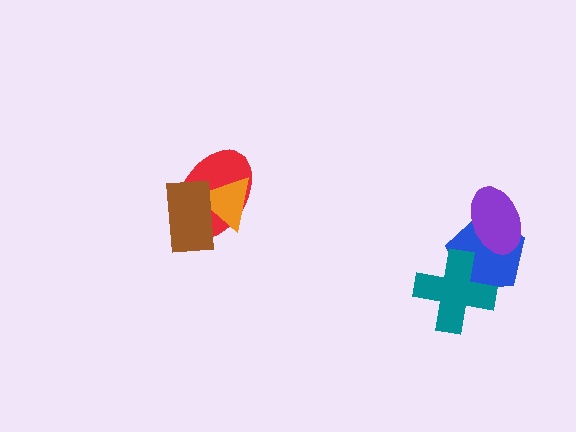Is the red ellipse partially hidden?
Yes, it is partially covered by another shape.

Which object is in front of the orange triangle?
The brown rectangle is in front of the orange triangle.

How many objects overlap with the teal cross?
1 object overlaps with the teal cross.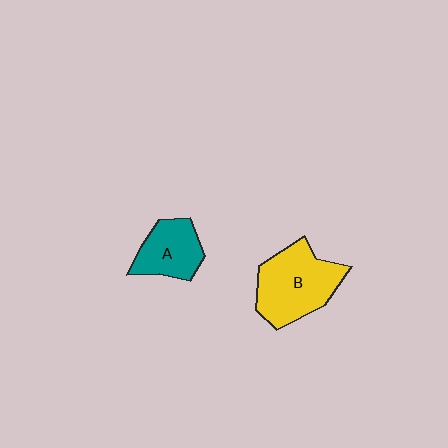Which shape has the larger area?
Shape B (yellow).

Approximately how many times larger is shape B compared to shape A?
Approximately 1.6 times.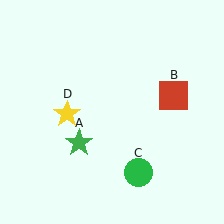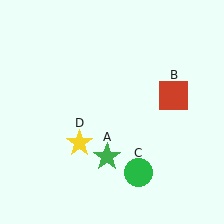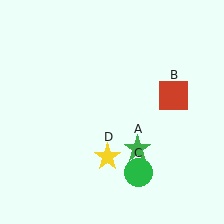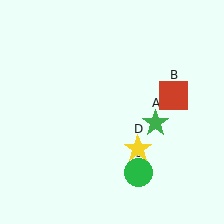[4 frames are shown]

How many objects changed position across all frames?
2 objects changed position: green star (object A), yellow star (object D).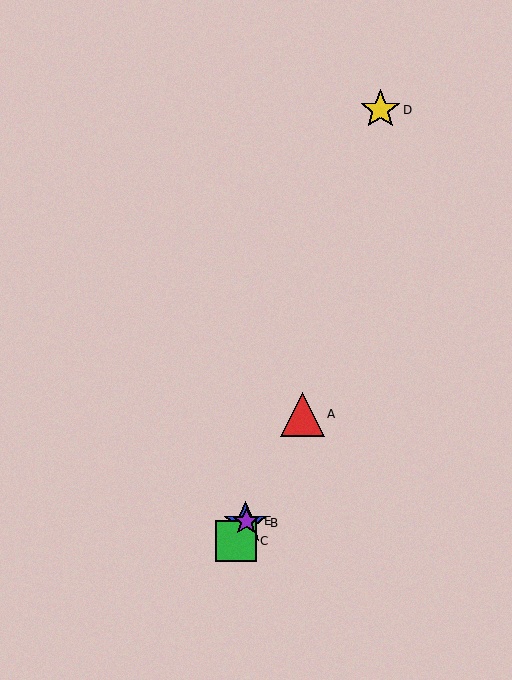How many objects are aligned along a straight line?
4 objects (A, B, C, E) are aligned along a straight line.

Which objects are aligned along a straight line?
Objects A, B, C, E are aligned along a straight line.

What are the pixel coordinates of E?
Object E is at (246, 521).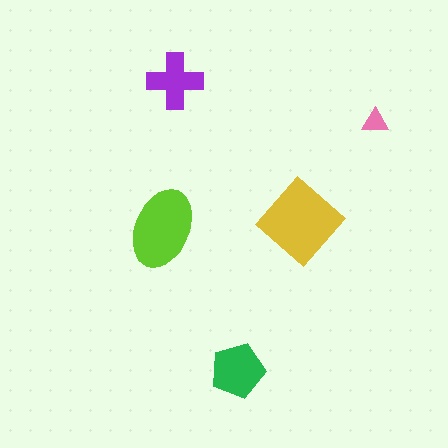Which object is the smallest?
The pink triangle.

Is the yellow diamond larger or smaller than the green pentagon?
Larger.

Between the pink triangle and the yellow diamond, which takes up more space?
The yellow diamond.